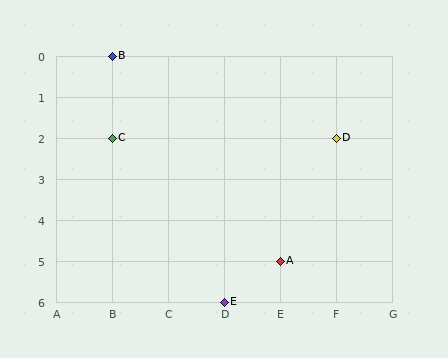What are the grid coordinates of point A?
Point A is at grid coordinates (E, 5).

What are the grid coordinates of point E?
Point E is at grid coordinates (D, 6).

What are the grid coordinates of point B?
Point B is at grid coordinates (B, 0).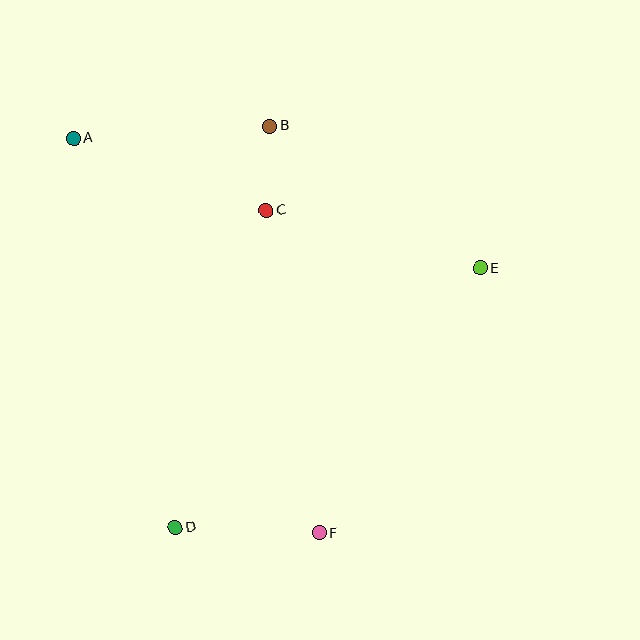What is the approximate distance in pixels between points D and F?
The distance between D and F is approximately 144 pixels.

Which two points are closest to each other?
Points B and C are closest to each other.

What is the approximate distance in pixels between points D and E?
The distance between D and E is approximately 400 pixels.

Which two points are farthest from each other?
Points A and F are farthest from each other.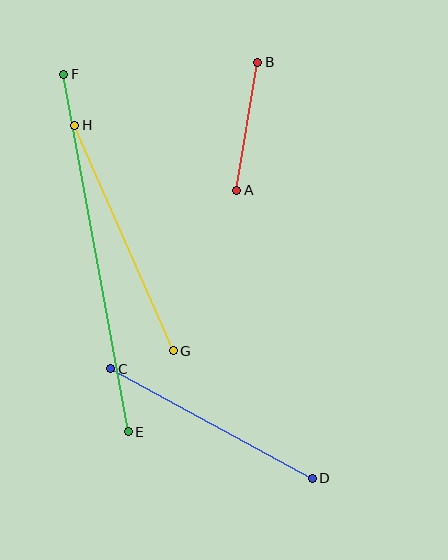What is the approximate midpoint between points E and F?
The midpoint is at approximately (96, 253) pixels.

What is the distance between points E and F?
The distance is approximately 364 pixels.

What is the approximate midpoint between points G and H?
The midpoint is at approximately (124, 238) pixels.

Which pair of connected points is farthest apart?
Points E and F are farthest apart.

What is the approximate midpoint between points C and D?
The midpoint is at approximately (212, 423) pixels.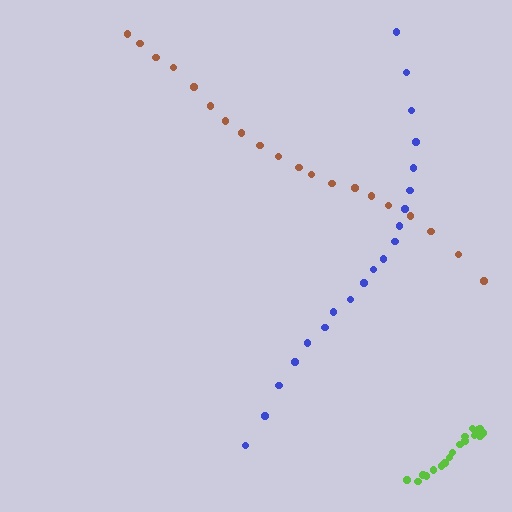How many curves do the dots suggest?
There are 3 distinct paths.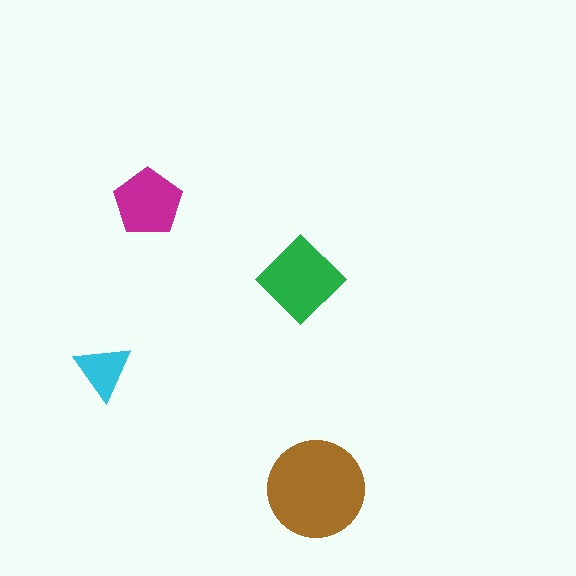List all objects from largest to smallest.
The brown circle, the green diamond, the magenta pentagon, the cyan triangle.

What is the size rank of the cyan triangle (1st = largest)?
4th.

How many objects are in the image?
There are 4 objects in the image.